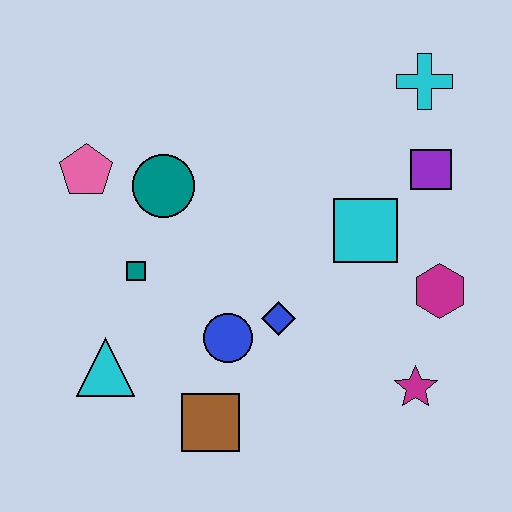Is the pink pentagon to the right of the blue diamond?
No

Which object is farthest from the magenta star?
The pink pentagon is farthest from the magenta star.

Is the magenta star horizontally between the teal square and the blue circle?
No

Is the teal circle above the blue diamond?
Yes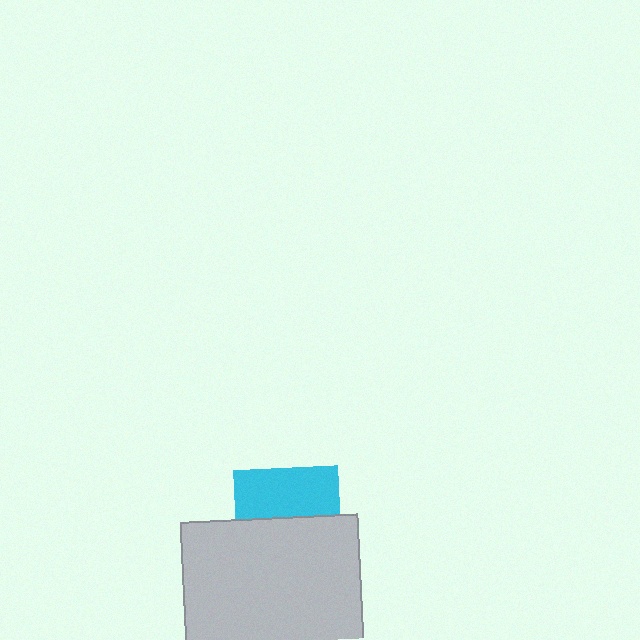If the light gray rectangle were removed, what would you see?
You would see the complete cyan square.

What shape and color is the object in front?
The object in front is a light gray rectangle.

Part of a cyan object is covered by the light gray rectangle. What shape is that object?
It is a square.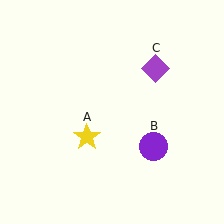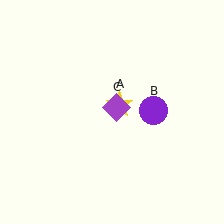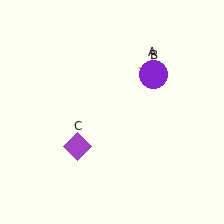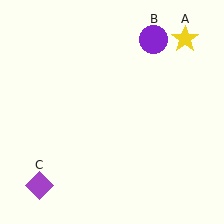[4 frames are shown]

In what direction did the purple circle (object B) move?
The purple circle (object B) moved up.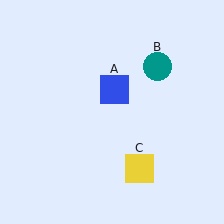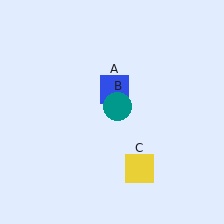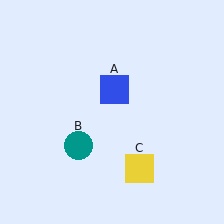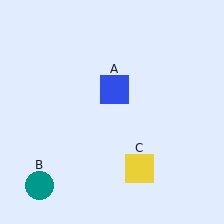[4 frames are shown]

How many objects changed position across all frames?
1 object changed position: teal circle (object B).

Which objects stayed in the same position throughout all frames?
Blue square (object A) and yellow square (object C) remained stationary.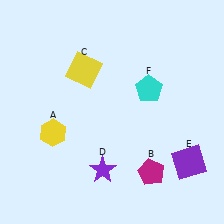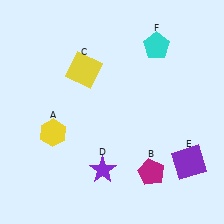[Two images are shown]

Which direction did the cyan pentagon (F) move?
The cyan pentagon (F) moved up.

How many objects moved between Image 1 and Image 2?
1 object moved between the two images.